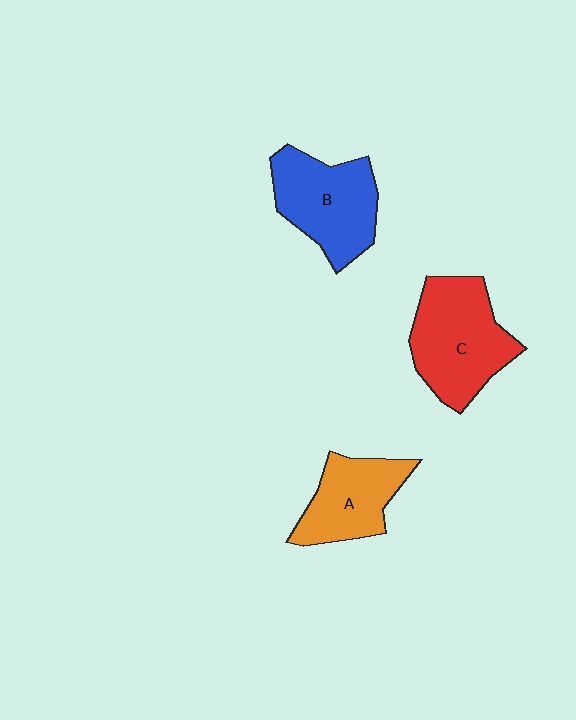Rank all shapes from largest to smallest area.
From largest to smallest: C (red), B (blue), A (orange).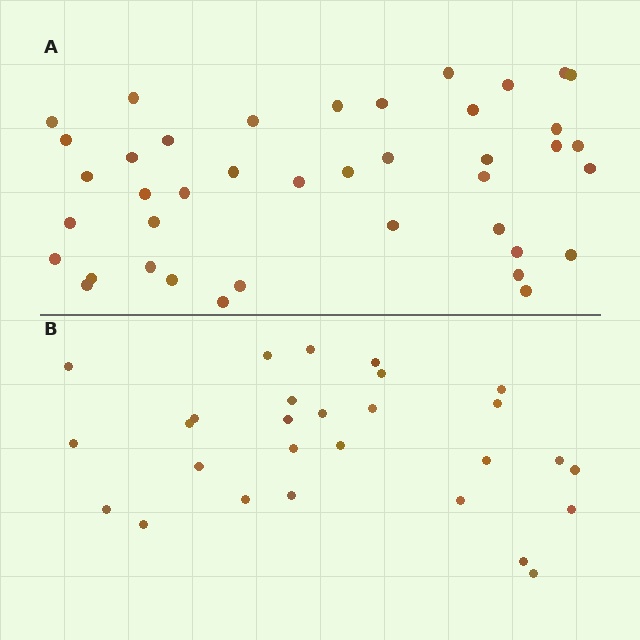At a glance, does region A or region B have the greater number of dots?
Region A (the top region) has more dots.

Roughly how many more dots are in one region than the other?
Region A has approximately 15 more dots than region B.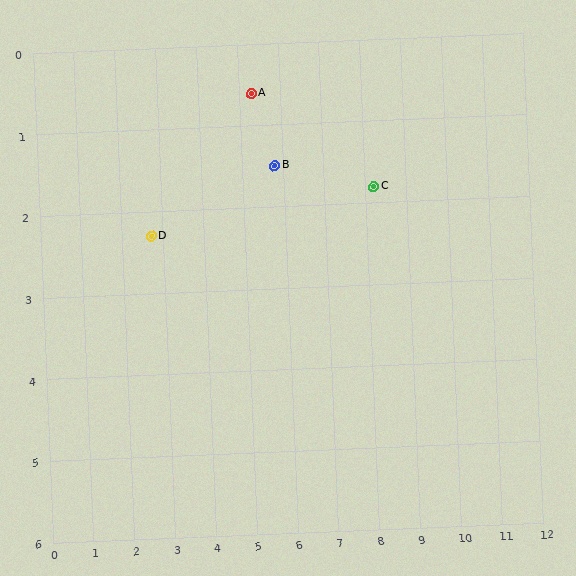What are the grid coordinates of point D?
Point D is at approximately (2.7, 2.3).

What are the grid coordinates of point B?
Point B is at approximately (5.8, 1.5).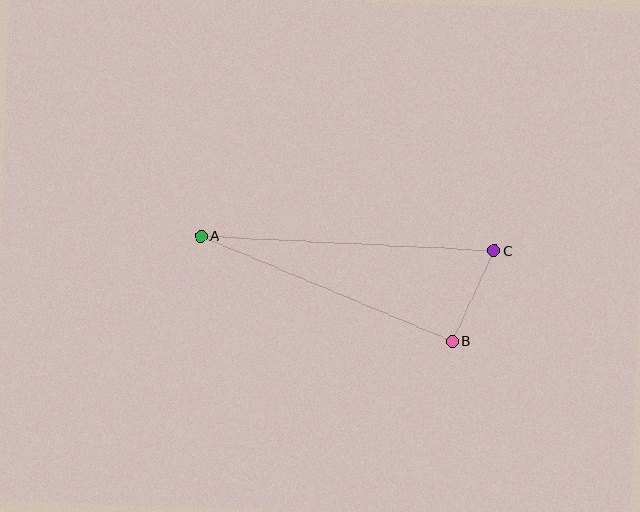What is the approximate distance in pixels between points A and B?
The distance between A and B is approximately 272 pixels.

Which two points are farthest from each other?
Points A and C are farthest from each other.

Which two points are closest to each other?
Points B and C are closest to each other.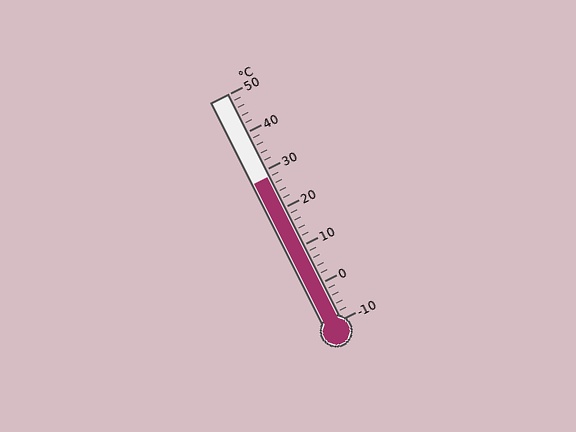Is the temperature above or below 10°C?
The temperature is above 10°C.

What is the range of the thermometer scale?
The thermometer scale ranges from -10°C to 50°C.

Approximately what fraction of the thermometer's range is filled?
The thermometer is filled to approximately 65% of its range.